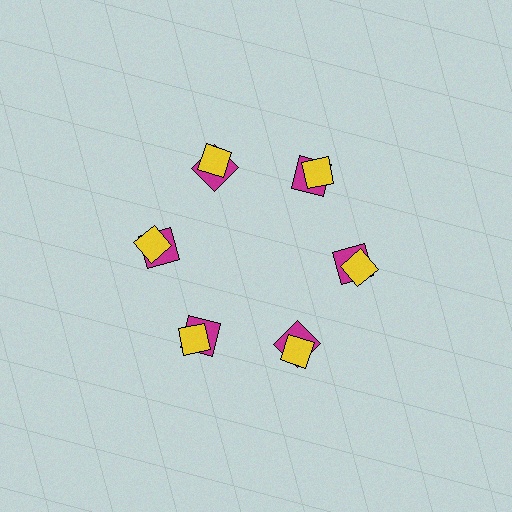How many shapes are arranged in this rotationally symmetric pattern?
There are 12 shapes, arranged in 6 groups of 2.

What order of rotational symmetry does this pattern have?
This pattern has 6-fold rotational symmetry.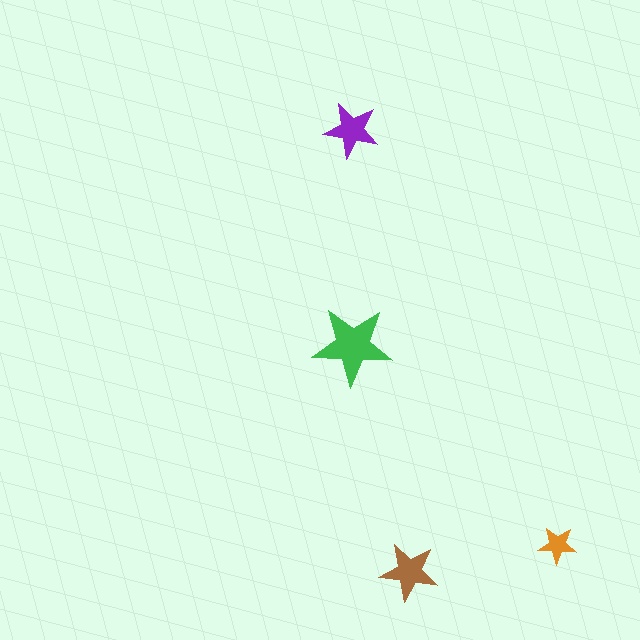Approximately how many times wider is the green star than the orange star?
About 2 times wider.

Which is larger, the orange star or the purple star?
The purple one.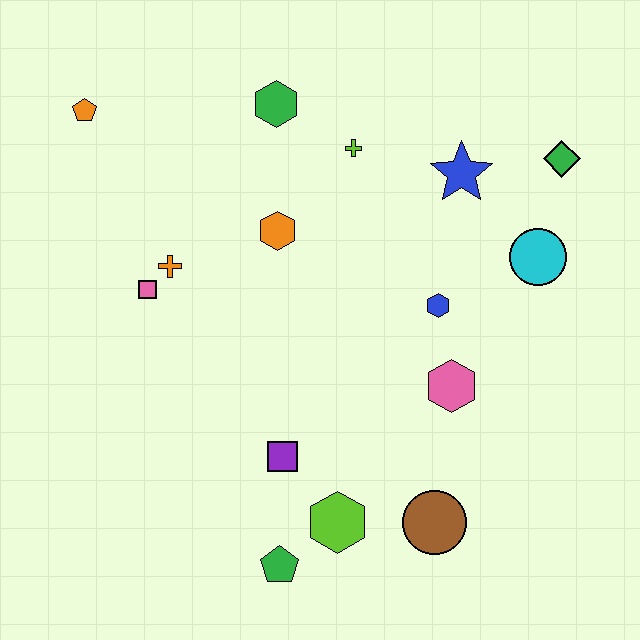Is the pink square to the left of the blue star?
Yes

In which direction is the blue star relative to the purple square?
The blue star is above the purple square.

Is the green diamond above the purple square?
Yes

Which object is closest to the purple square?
The lime hexagon is closest to the purple square.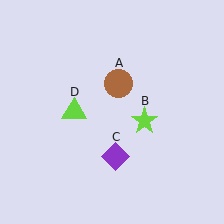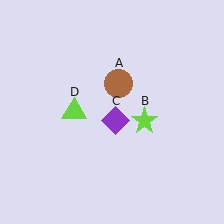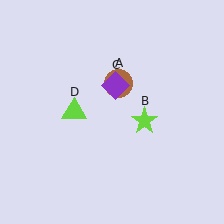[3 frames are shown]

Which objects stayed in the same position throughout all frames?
Brown circle (object A) and lime star (object B) and lime triangle (object D) remained stationary.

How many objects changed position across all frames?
1 object changed position: purple diamond (object C).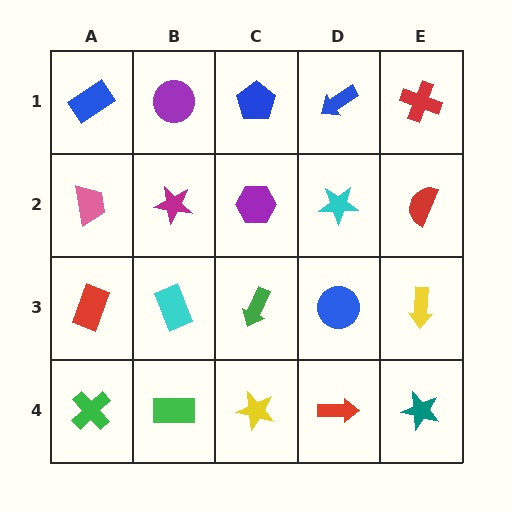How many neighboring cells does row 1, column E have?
2.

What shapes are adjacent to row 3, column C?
A purple hexagon (row 2, column C), a yellow star (row 4, column C), a cyan rectangle (row 3, column B), a blue circle (row 3, column D).